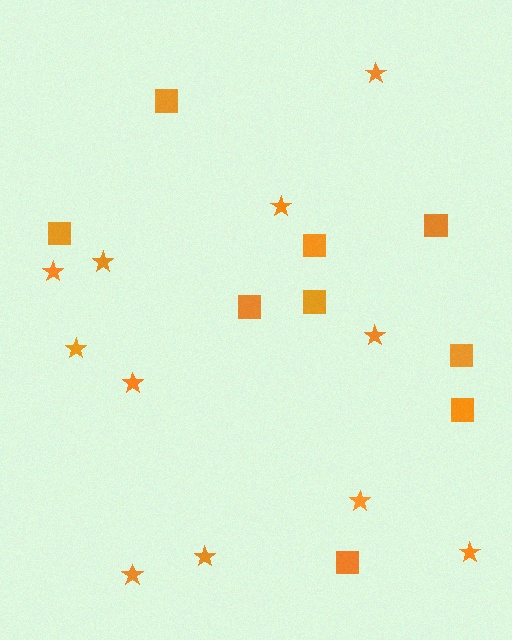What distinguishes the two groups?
There are 2 groups: one group of squares (9) and one group of stars (11).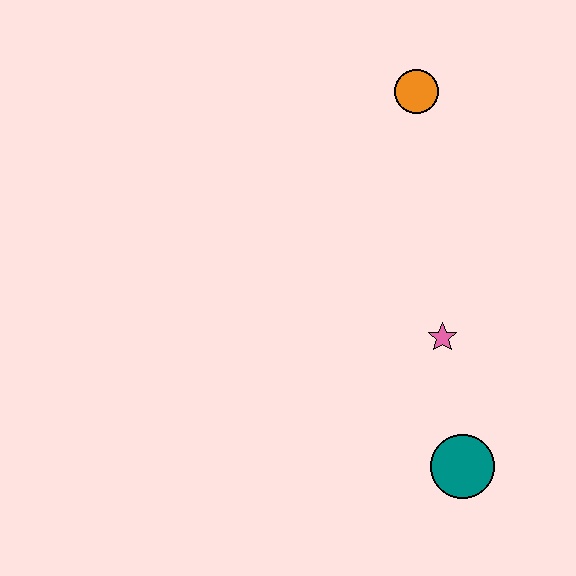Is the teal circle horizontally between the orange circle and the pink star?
No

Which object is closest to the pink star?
The teal circle is closest to the pink star.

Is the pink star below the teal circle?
No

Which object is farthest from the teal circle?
The orange circle is farthest from the teal circle.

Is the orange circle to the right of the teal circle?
No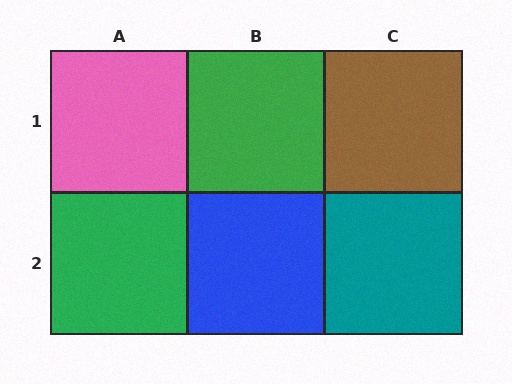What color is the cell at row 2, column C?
Teal.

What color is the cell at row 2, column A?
Green.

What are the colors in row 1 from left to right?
Pink, green, brown.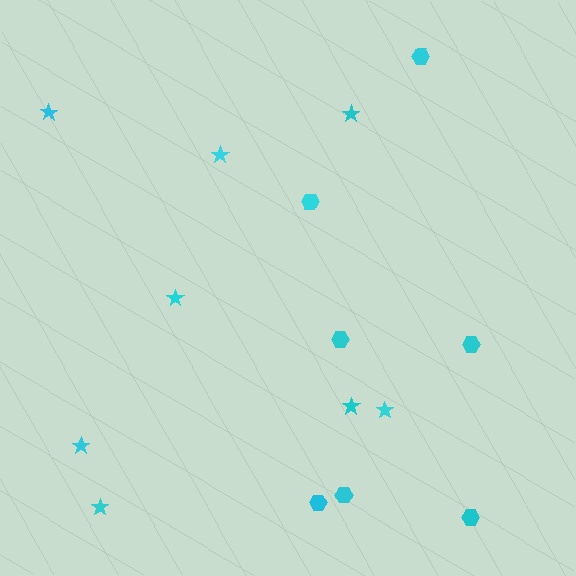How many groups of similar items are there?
There are 2 groups: one group of hexagons (7) and one group of stars (8).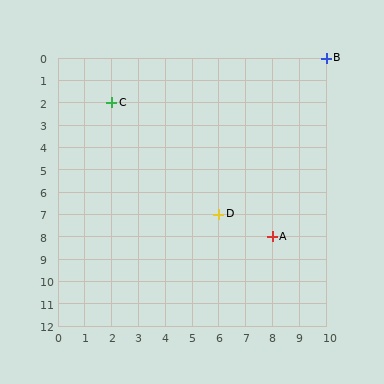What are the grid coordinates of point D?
Point D is at grid coordinates (6, 7).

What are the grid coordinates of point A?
Point A is at grid coordinates (8, 8).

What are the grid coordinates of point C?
Point C is at grid coordinates (2, 2).